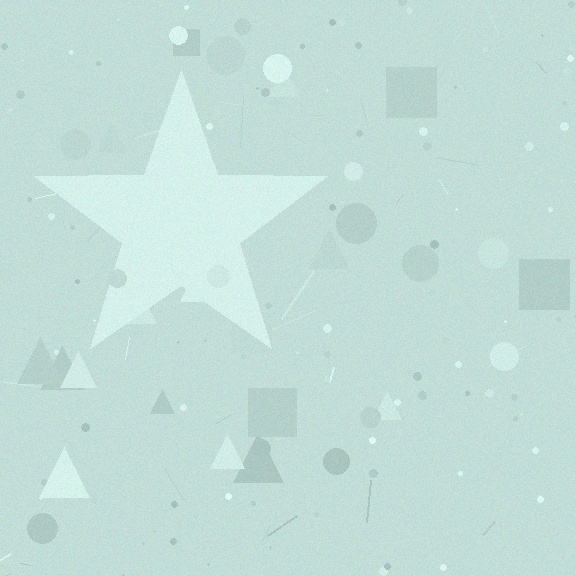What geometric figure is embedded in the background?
A star is embedded in the background.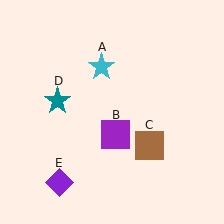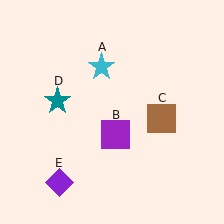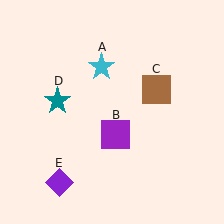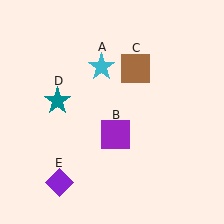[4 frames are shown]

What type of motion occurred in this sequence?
The brown square (object C) rotated counterclockwise around the center of the scene.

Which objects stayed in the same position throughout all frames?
Cyan star (object A) and purple square (object B) and teal star (object D) and purple diamond (object E) remained stationary.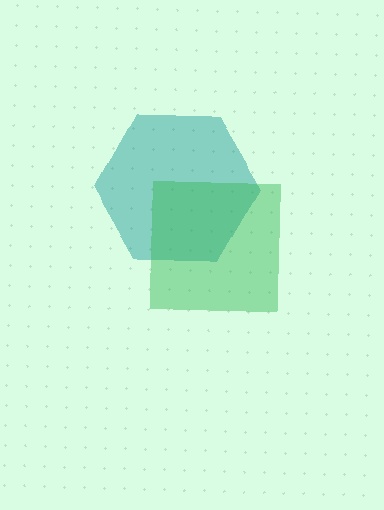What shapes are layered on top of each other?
The layered shapes are: a teal hexagon, a green square.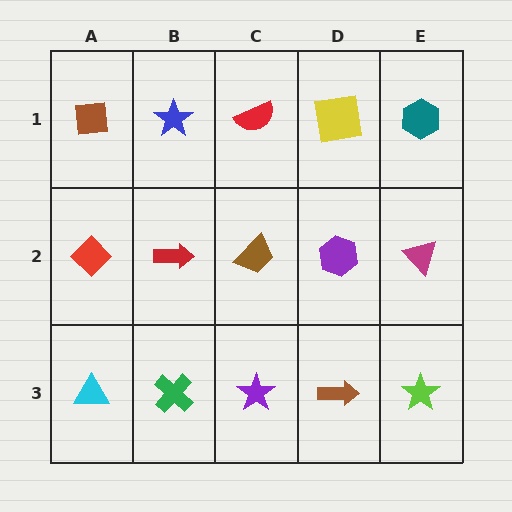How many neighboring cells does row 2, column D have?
4.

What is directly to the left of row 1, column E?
A yellow square.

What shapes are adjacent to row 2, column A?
A brown square (row 1, column A), a cyan triangle (row 3, column A), a red arrow (row 2, column B).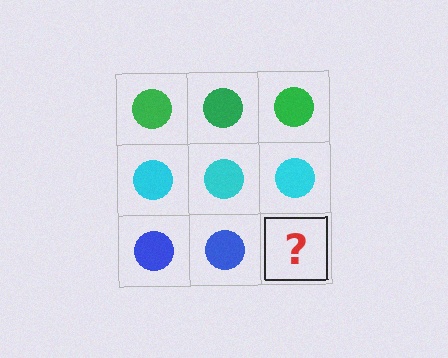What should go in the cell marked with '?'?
The missing cell should contain a blue circle.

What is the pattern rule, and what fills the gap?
The rule is that each row has a consistent color. The gap should be filled with a blue circle.